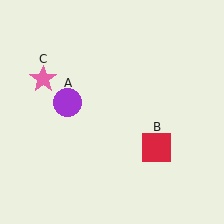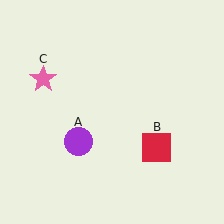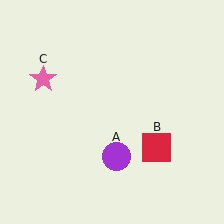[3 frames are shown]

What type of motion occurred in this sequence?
The purple circle (object A) rotated counterclockwise around the center of the scene.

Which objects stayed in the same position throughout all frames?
Red square (object B) and pink star (object C) remained stationary.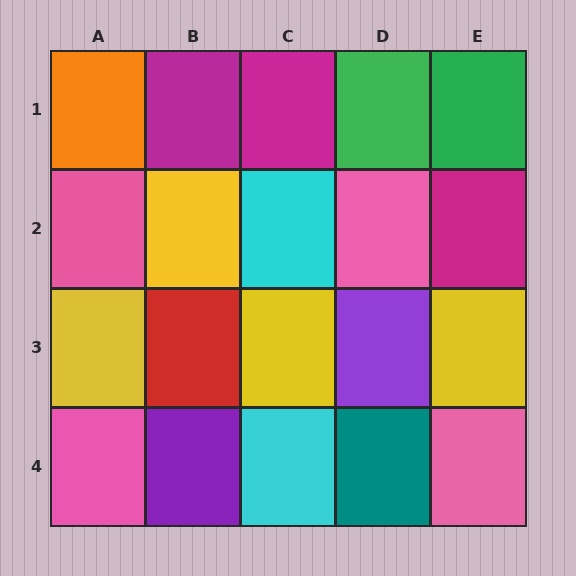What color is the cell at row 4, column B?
Purple.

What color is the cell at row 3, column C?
Yellow.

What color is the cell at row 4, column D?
Teal.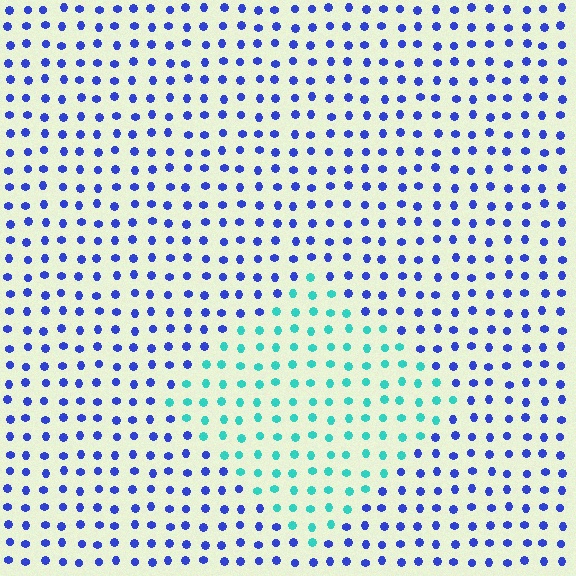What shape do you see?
I see a diamond.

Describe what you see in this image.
The image is filled with small blue elements in a uniform arrangement. A diamond-shaped region is visible where the elements are tinted to a slightly different hue, forming a subtle color boundary.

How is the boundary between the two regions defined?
The boundary is defined purely by a slight shift in hue (about 60 degrees). Spacing, size, and orientation are identical on both sides.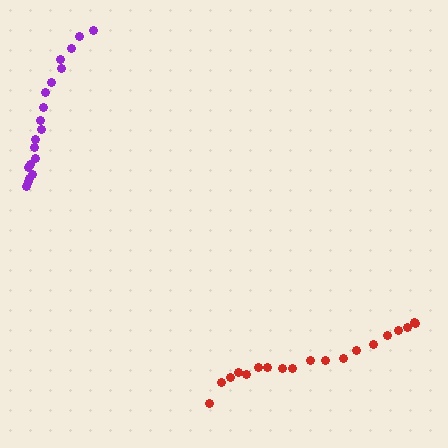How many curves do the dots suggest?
There are 2 distinct paths.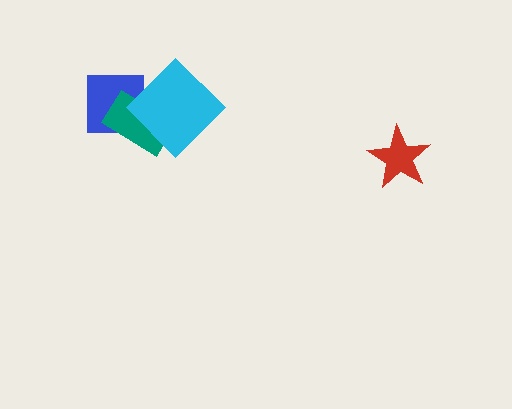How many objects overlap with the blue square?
2 objects overlap with the blue square.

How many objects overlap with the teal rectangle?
2 objects overlap with the teal rectangle.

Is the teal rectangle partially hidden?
Yes, it is partially covered by another shape.